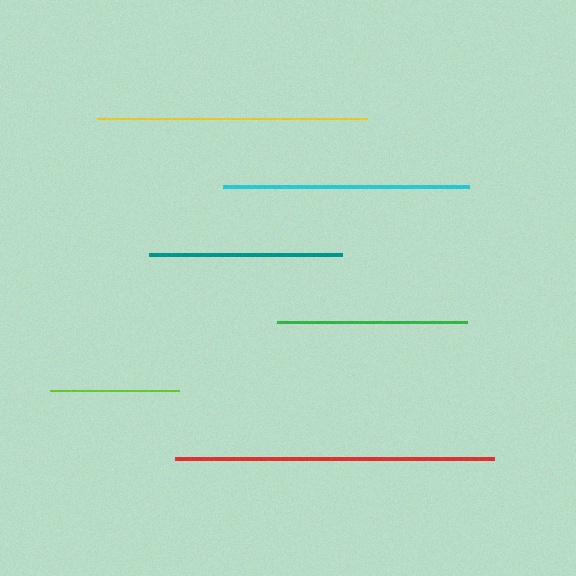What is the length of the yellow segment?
The yellow segment is approximately 270 pixels long.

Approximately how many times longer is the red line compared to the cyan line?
The red line is approximately 1.3 times the length of the cyan line.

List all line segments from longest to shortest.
From longest to shortest: red, yellow, cyan, teal, green, lime.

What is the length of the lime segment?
The lime segment is approximately 130 pixels long.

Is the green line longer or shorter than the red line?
The red line is longer than the green line.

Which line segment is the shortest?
The lime line is the shortest at approximately 130 pixels.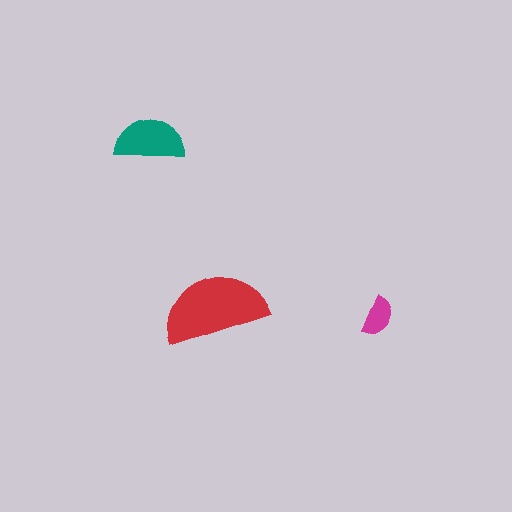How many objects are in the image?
There are 3 objects in the image.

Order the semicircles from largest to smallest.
the red one, the teal one, the magenta one.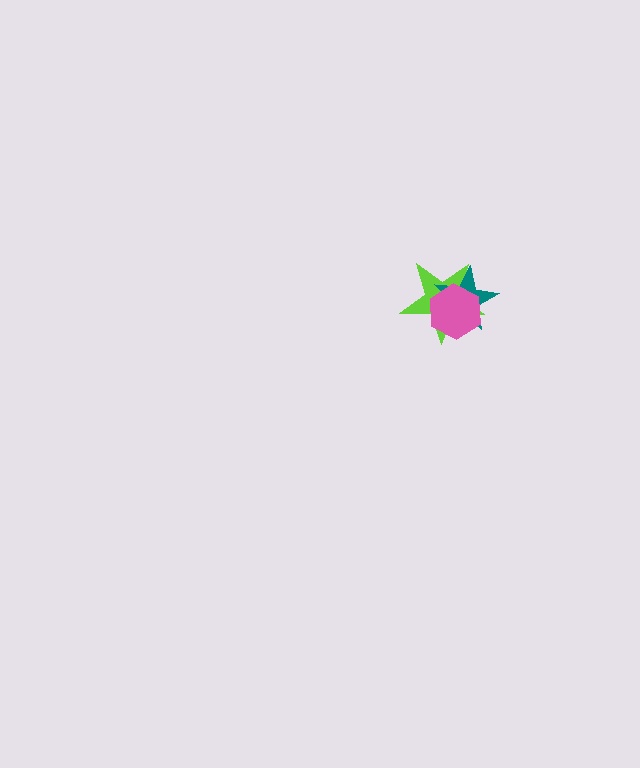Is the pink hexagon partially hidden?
No, no other shape covers it.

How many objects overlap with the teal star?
2 objects overlap with the teal star.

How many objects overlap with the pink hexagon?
2 objects overlap with the pink hexagon.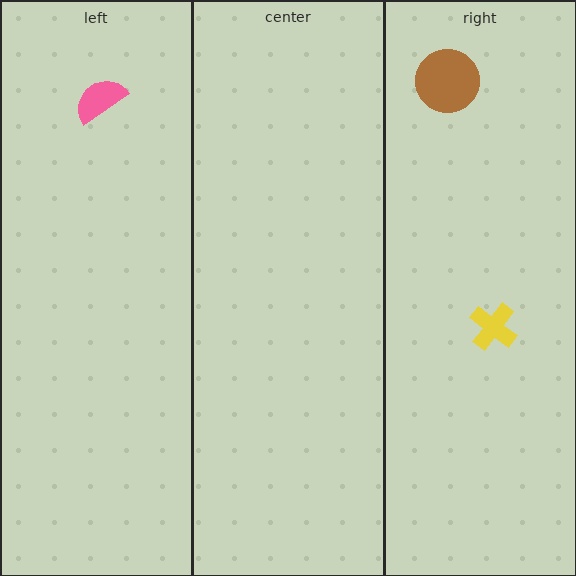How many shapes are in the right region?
2.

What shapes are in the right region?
The yellow cross, the brown circle.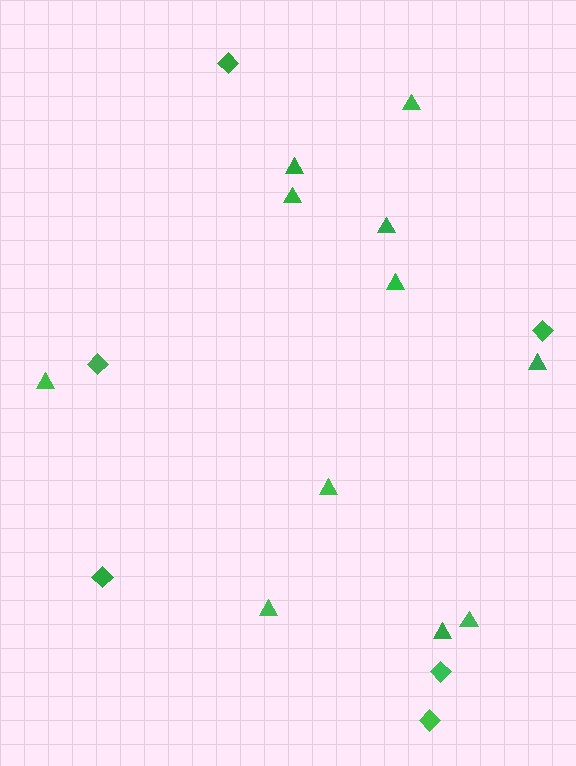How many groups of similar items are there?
There are 2 groups: one group of diamonds (6) and one group of triangles (11).